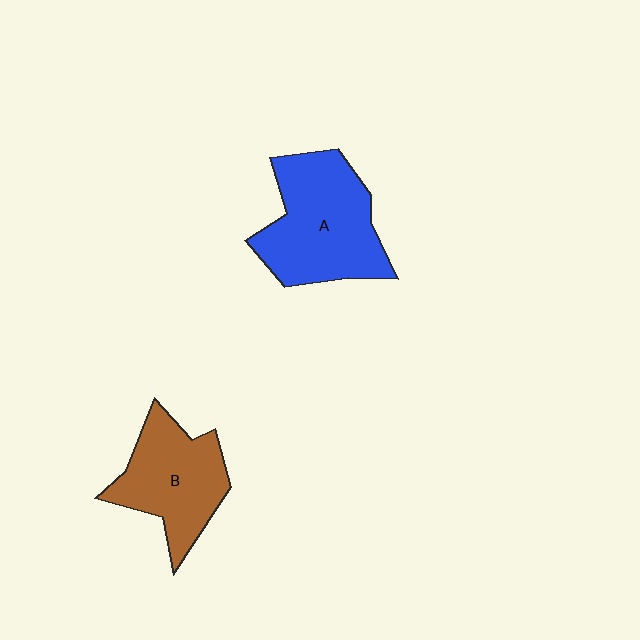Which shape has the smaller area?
Shape B (brown).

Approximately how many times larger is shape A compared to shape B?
Approximately 1.3 times.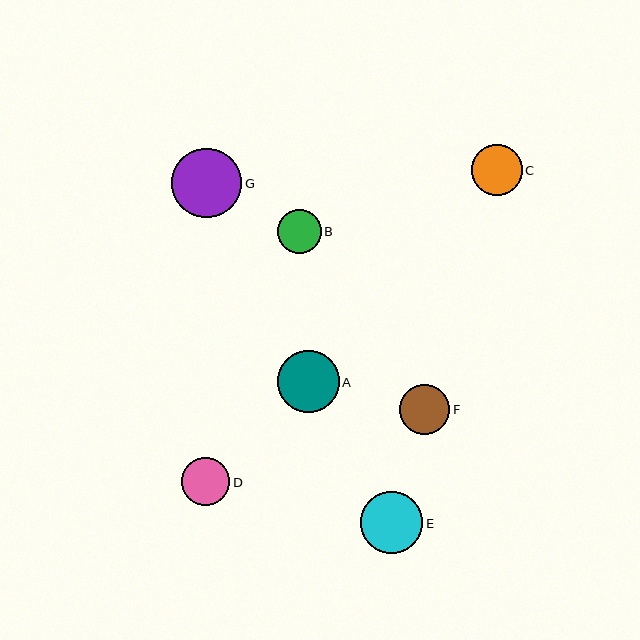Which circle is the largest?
Circle G is the largest with a size of approximately 70 pixels.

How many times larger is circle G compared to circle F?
Circle G is approximately 1.4 times the size of circle F.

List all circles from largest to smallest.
From largest to smallest: G, E, A, C, F, D, B.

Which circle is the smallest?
Circle B is the smallest with a size of approximately 44 pixels.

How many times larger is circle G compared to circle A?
Circle G is approximately 1.1 times the size of circle A.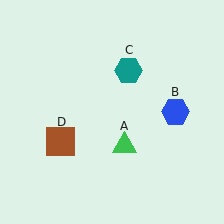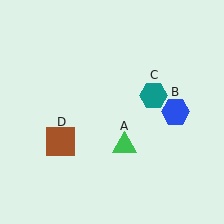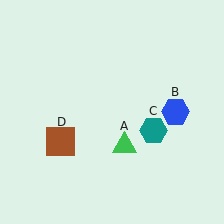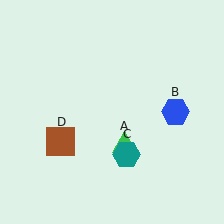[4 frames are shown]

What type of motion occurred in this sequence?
The teal hexagon (object C) rotated clockwise around the center of the scene.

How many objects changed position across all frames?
1 object changed position: teal hexagon (object C).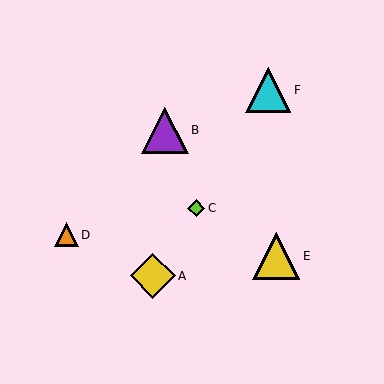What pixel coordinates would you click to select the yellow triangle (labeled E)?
Click at (276, 256) to select the yellow triangle E.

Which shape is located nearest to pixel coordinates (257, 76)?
The cyan triangle (labeled F) at (268, 90) is nearest to that location.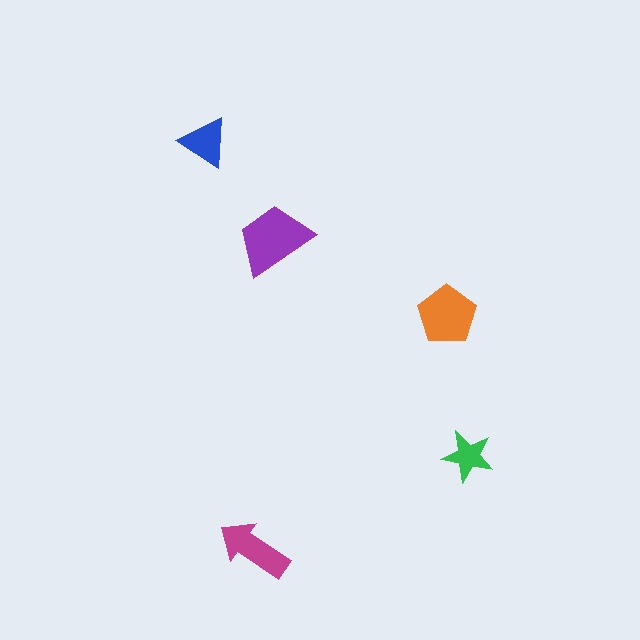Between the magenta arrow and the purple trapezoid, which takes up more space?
The purple trapezoid.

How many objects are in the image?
There are 5 objects in the image.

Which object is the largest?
The purple trapezoid.